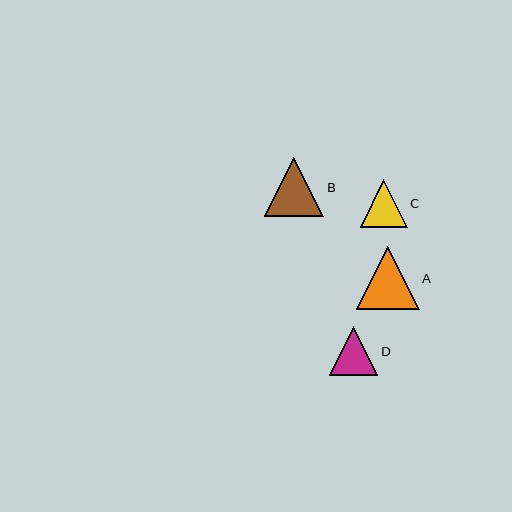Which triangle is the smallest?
Triangle C is the smallest with a size of approximately 47 pixels.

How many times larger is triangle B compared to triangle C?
Triangle B is approximately 1.3 times the size of triangle C.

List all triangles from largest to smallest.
From largest to smallest: A, B, D, C.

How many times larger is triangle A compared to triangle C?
Triangle A is approximately 1.3 times the size of triangle C.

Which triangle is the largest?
Triangle A is the largest with a size of approximately 63 pixels.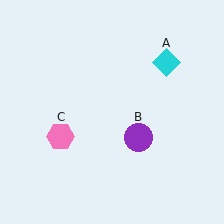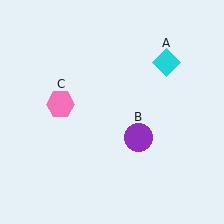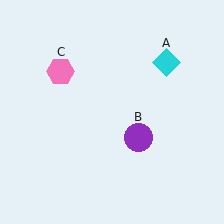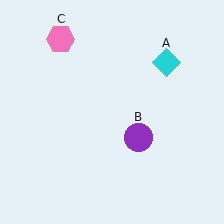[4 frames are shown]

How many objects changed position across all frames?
1 object changed position: pink hexagon (object C).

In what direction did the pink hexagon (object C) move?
The pink hexagon (object C) moved up.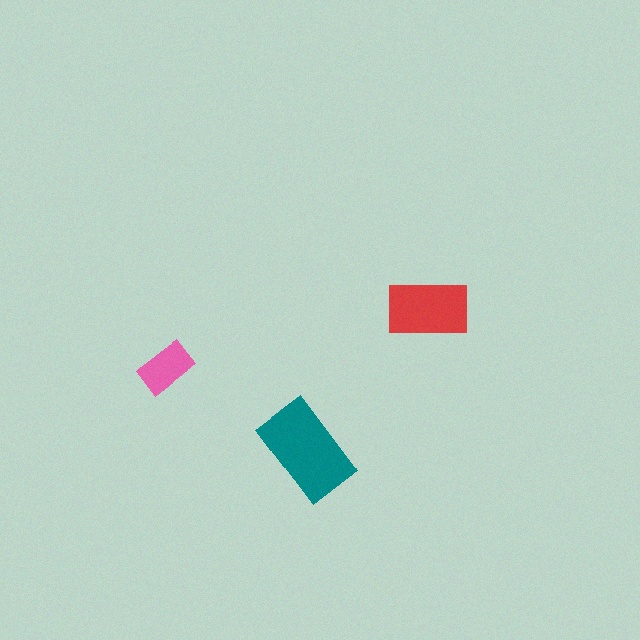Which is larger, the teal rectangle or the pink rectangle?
The teal one.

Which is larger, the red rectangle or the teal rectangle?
The teal one.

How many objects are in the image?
There are 3 objects in the image.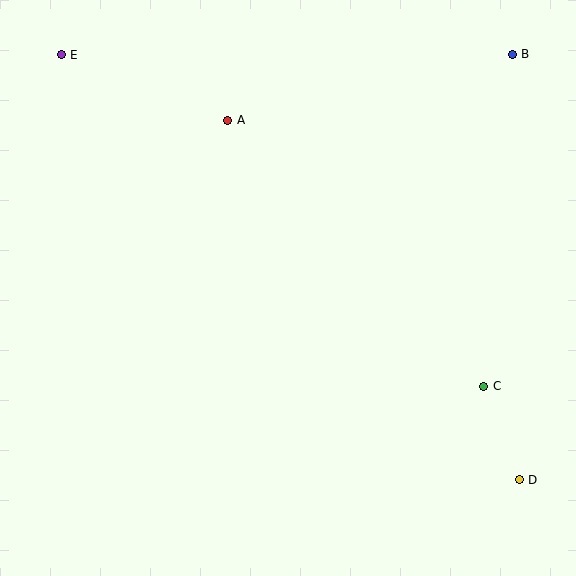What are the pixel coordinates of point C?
Point C is at (484, 386).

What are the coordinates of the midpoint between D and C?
The midpoint between D and C is at (502, 433).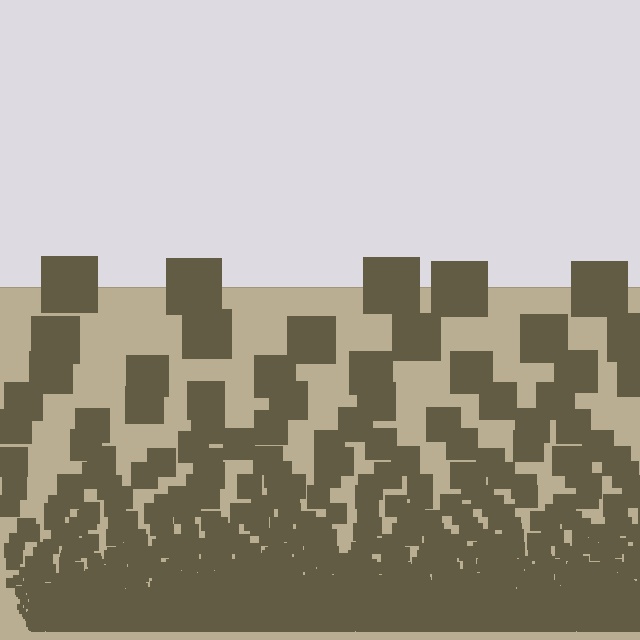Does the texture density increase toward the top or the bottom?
Density increases toward the bottom.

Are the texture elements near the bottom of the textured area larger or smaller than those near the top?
Smaller. The gradient is inverted — elements near the bottom are smaller and denser.